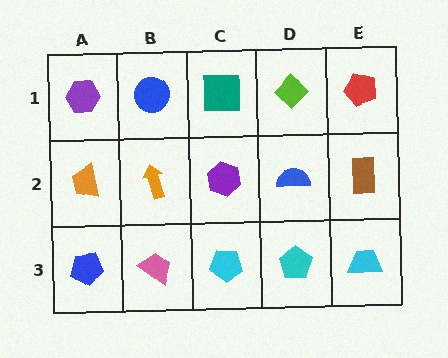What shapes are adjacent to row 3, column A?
An orange trapezoid (row 2, column A), a pink trapezoid (row 3, column B).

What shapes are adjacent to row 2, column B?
A blue circle (row 1, column B), a pink trapezoid (row 3, column B), an orange trapezoid (row 2, column A), a purple hexagon (row 2, column C).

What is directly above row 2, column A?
A purple hexagon.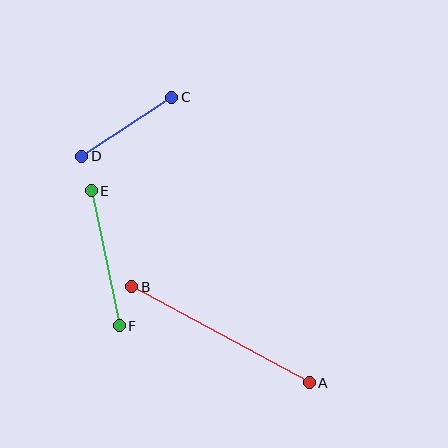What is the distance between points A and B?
The distance is approximately 202 pixels.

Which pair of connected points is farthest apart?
Points A and B are farthest apart.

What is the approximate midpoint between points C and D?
The midpoint is at approximately (127, 127) pixels.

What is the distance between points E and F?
The distance is approximately 138 pixels.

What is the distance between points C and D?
The distance is approximately 107 pixels.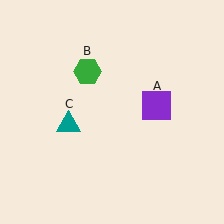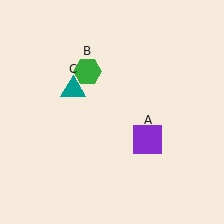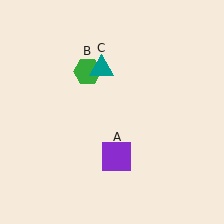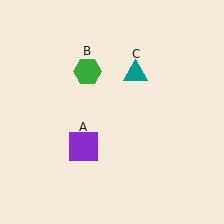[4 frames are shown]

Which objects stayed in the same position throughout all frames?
Green hexagon (object B) remained stationary.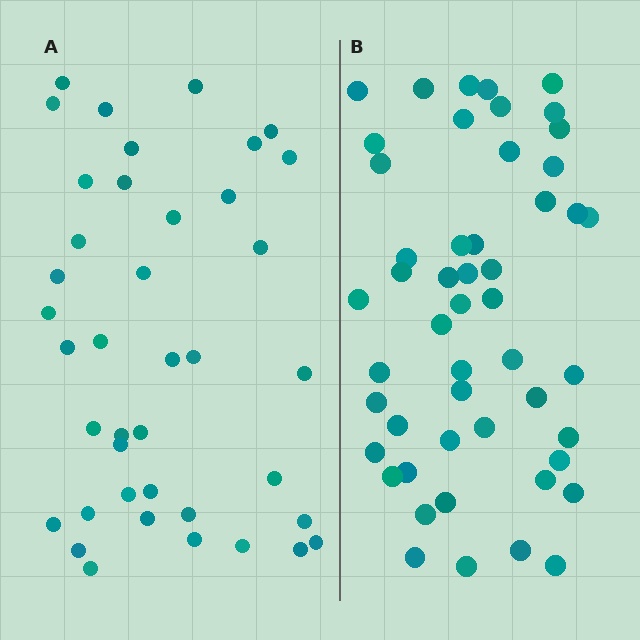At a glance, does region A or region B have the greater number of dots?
Region B (the right region) has more dots.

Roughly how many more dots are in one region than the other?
Region B has roughly 10 or so more dots than region A.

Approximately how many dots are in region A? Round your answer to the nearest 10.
About 40 dots.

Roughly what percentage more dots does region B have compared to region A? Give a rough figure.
About 25% more.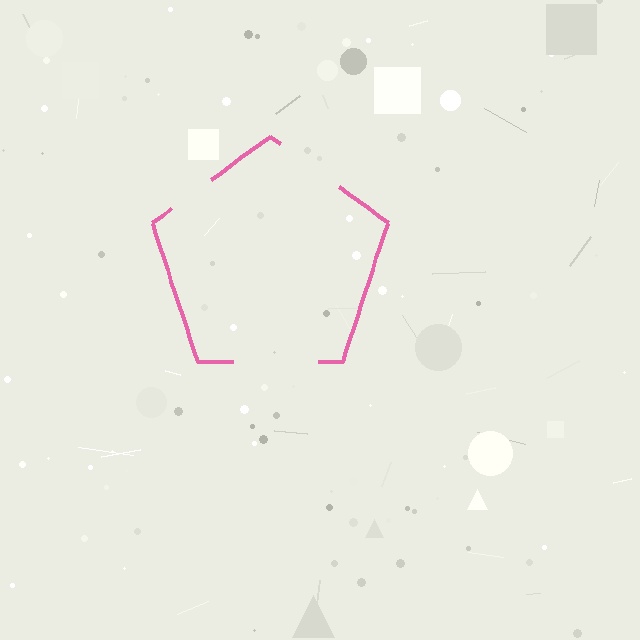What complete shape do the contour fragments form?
The contour fragments form a pentagon.